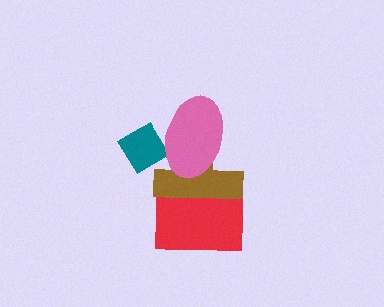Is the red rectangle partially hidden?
No, no other shape covers it.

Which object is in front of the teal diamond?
The pink ellipse is in front of the teal diamond.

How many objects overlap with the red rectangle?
1 object overlaps with the red rectangle.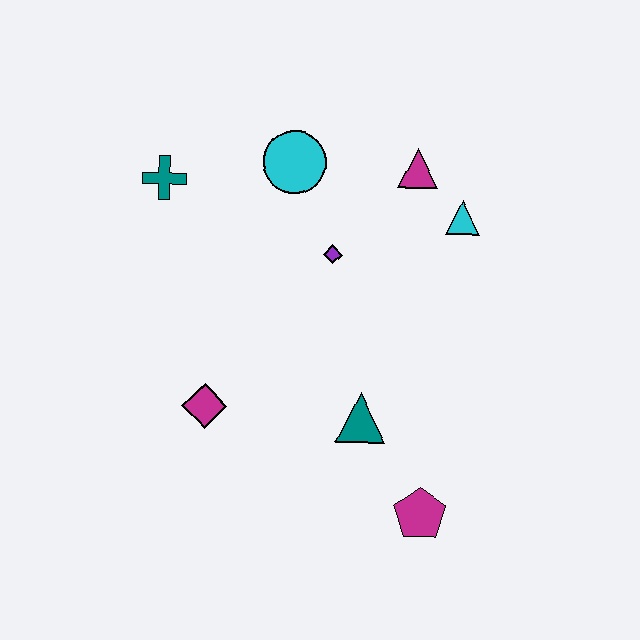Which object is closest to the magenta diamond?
The teal triangle is closest to the magenta diamond.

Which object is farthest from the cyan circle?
The magenta pentagon is farthest from the cyan circle.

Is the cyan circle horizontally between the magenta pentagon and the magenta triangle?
No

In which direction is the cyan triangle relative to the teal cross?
The cyan triangle is to the right of the teal cross.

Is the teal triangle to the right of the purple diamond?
Yes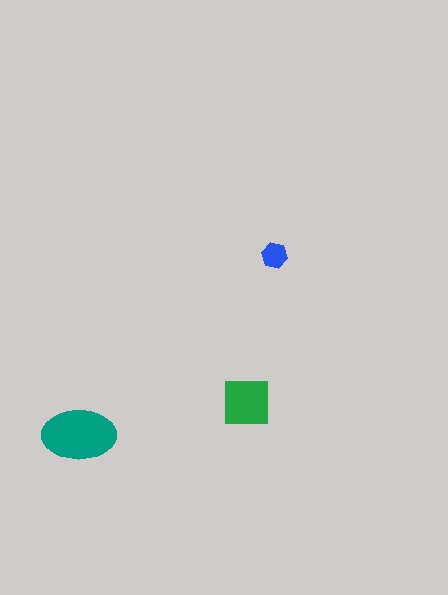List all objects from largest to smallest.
The teal ellipse, the green square, the blue hexagon.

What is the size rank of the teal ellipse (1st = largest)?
1st.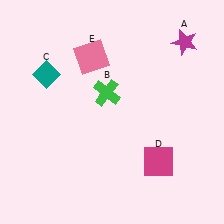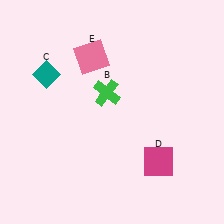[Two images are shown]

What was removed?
The magenta star (A) was removed in Image 2.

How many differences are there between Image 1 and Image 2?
There is 1 difference between the two images.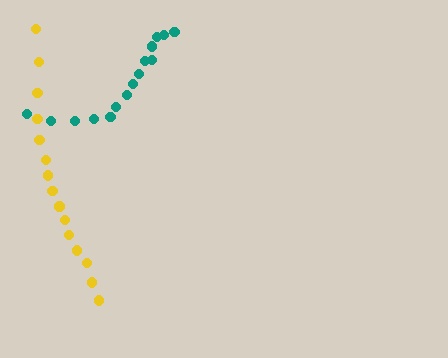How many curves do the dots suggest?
There are 2 distinct paths.